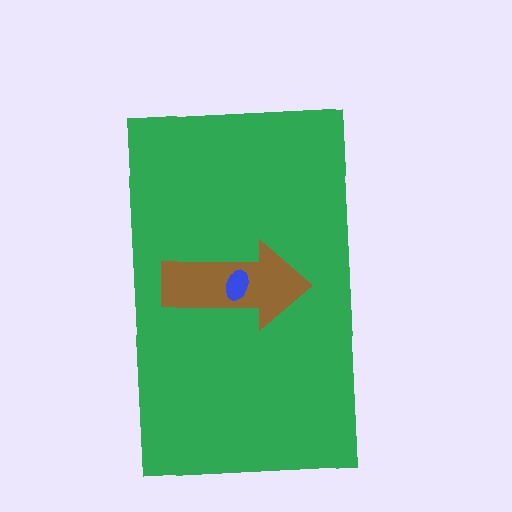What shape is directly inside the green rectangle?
The brown arrow.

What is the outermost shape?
The green rectangle.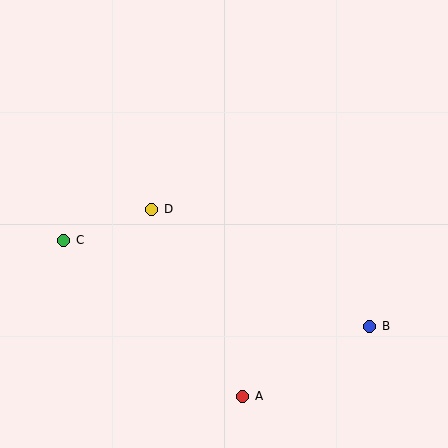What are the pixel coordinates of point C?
Point C is at (64, 240).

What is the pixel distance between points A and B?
The distance between A and B is 145 pixels.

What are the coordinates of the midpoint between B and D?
The midpoint between B and D is at (261, 268).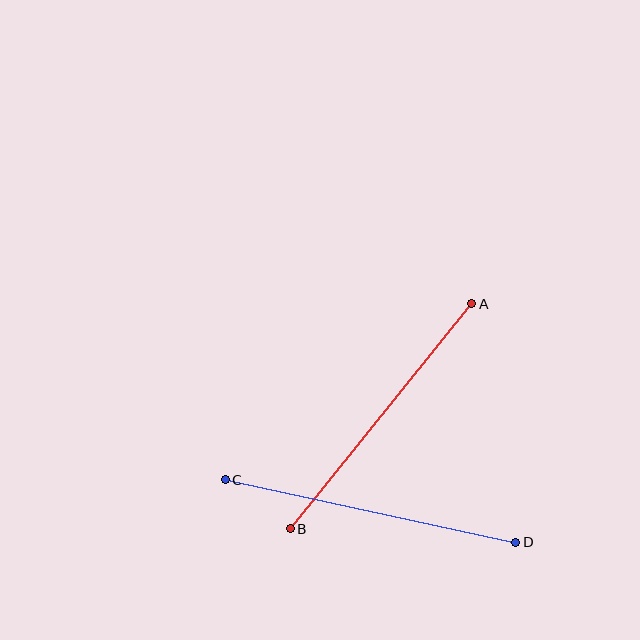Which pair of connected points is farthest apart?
Points C and D are farthest apart.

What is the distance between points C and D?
The distance is approximately 297 pixels.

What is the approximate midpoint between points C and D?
The midpoint is at approximately (371, 511) pixels.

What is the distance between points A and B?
The distance is approximately 289 pixels.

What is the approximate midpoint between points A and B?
The midpoint is at approximately (381, 416) pixels.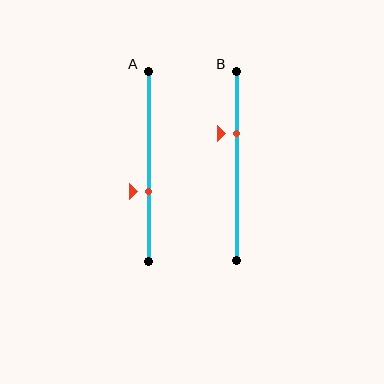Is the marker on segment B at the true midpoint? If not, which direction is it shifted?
No, the marker on segment B is shifted upward by about 17% of the segment length.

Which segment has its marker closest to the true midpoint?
Segment A has its marker closest to the true midpoint.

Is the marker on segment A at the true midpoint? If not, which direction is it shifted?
No, the marker on segment A is shifted downward by about 13% of the segment length.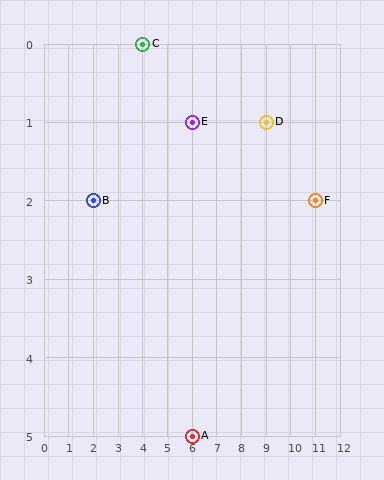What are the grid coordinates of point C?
Point C is at grid coordinates (4, 0).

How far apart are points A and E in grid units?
Points A and E are 4 rows apart.